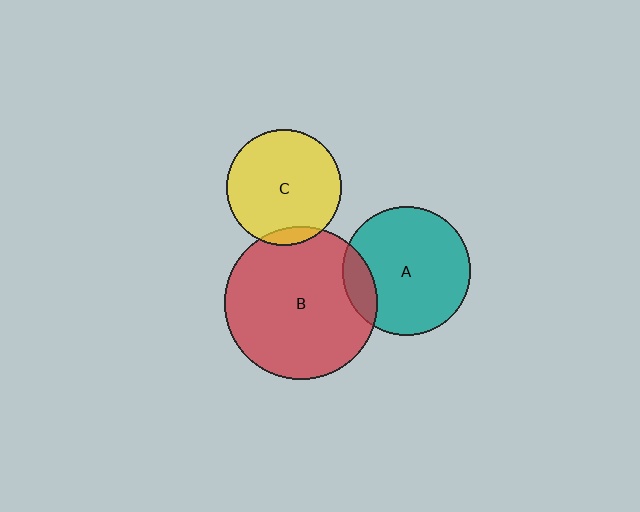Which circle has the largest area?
Circle B (red).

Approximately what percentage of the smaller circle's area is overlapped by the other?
Approximately 15%.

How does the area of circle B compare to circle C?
Approximately 1.8 times.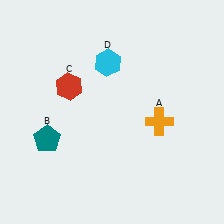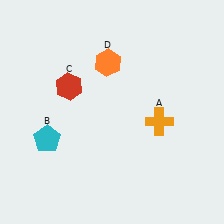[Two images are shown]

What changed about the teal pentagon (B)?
In Image 1, B is teal. In Image 2, it changed to cyan.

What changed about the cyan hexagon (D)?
In Image 1, D is cyan. In Image 2, it changed to orange.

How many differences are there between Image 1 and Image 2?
There are 2 differences between the two images.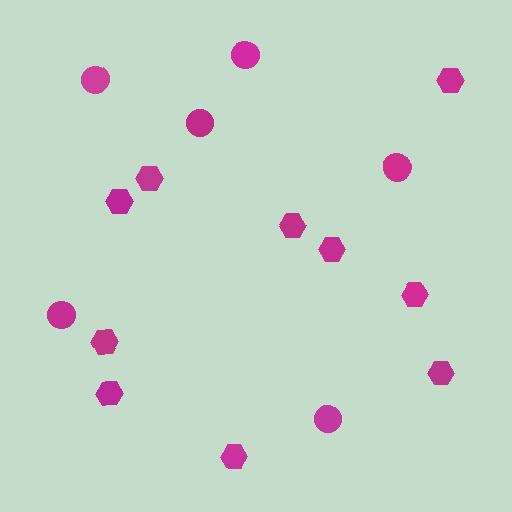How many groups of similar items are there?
There are 2 groups: one group of circles (6) and one group of hexagons (10).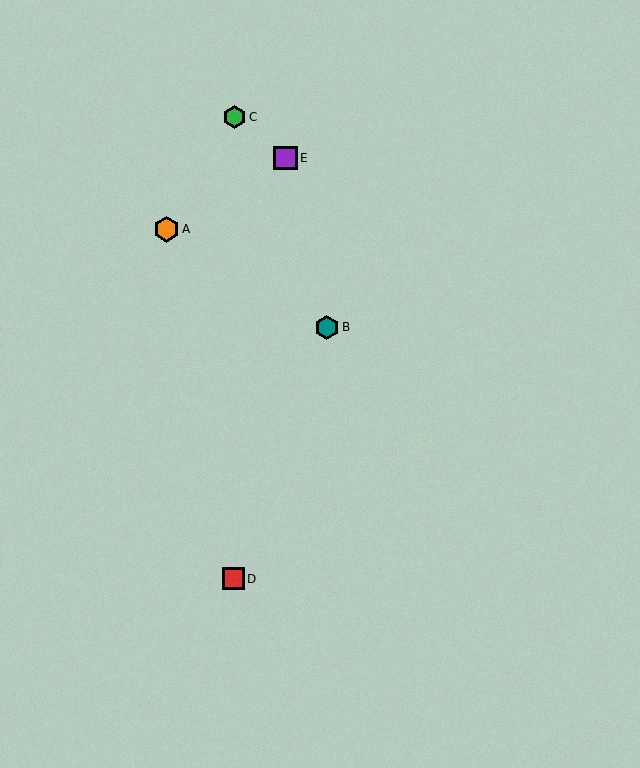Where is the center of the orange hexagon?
The center of the orange hexagon is at (166, 229).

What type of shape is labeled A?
Shape A is an orange hexagon.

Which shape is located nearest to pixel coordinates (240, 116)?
The green hexagon (labeled C) at (234, 117) is nearest to that location.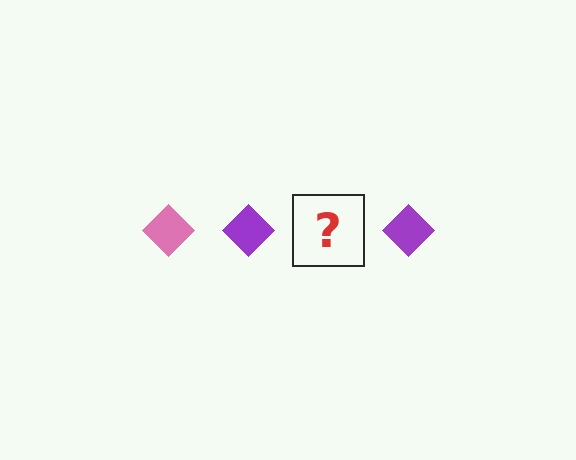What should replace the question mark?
The question mark should be replaced with a pink diamond.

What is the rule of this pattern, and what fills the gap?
The rule is that the pattern cycles through pink, purple diamonds. The gap should be filled with a pink diamond.